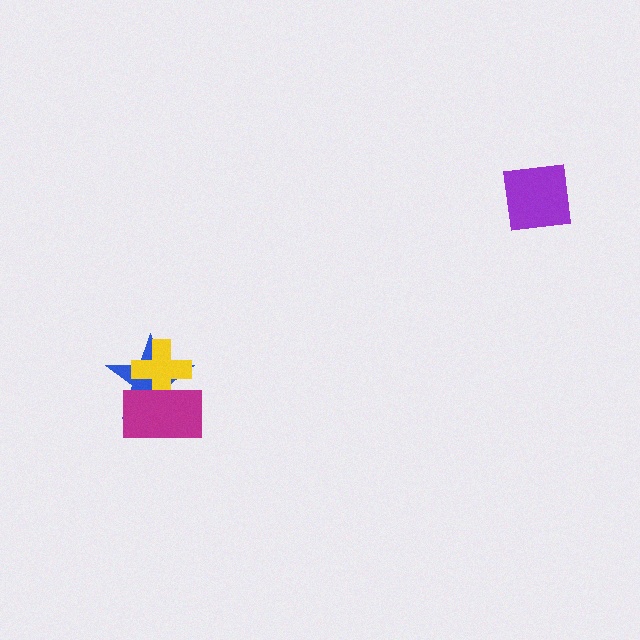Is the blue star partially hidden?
Yes, it is partially covered by another shape.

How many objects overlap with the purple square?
0 objects overlap with the purple square.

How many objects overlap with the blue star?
2 objects overlap with the blue star.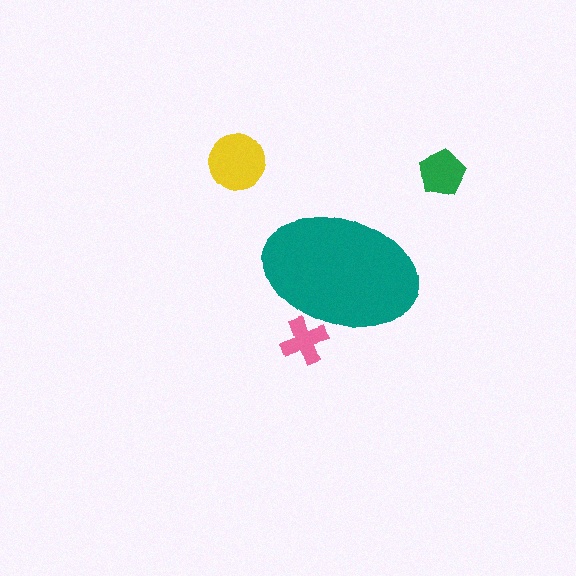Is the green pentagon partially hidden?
No, the green pentagon is fully visible.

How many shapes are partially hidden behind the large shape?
1 shape is partially hidden.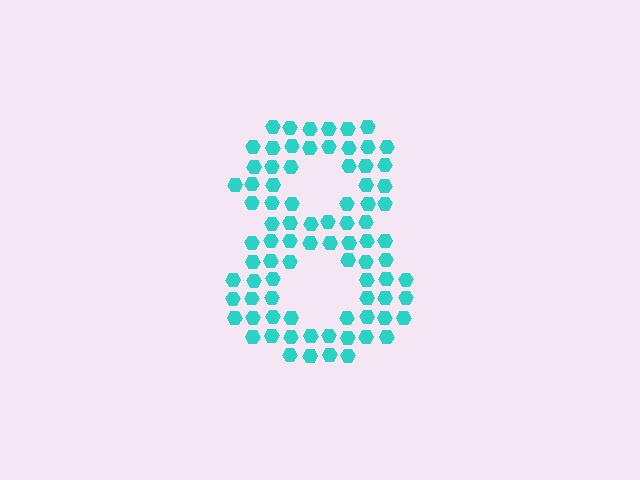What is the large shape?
The large shape is the digit 8.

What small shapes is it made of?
It is made of small hexagons.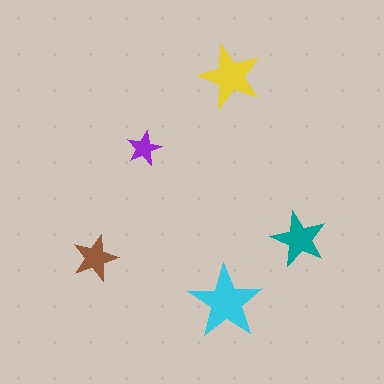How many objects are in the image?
There are 5 objects in the image.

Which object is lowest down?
The cyan star is bottommost.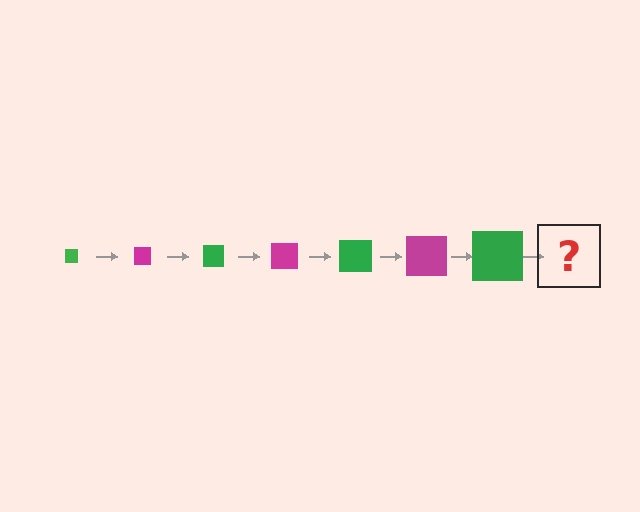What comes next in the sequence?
The next element should be a magenta square, larger than the previous one.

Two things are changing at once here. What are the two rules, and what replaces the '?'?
The two rules are that the square grows larger each step and the color cycles through green and magenta. The '?' should be a magenta square, larger than the previous one.